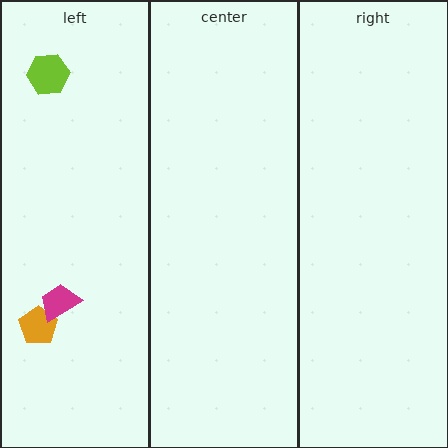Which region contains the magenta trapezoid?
The left region.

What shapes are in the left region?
The orange pentagon, the lime hexagon, the magenta trapezoid.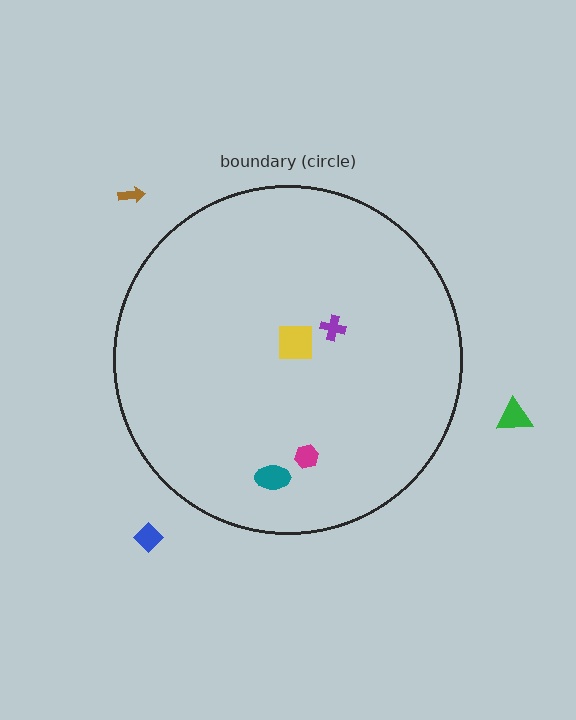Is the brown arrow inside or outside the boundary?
Outside.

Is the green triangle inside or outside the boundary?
Outside.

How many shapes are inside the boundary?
4 inside, 3 outside.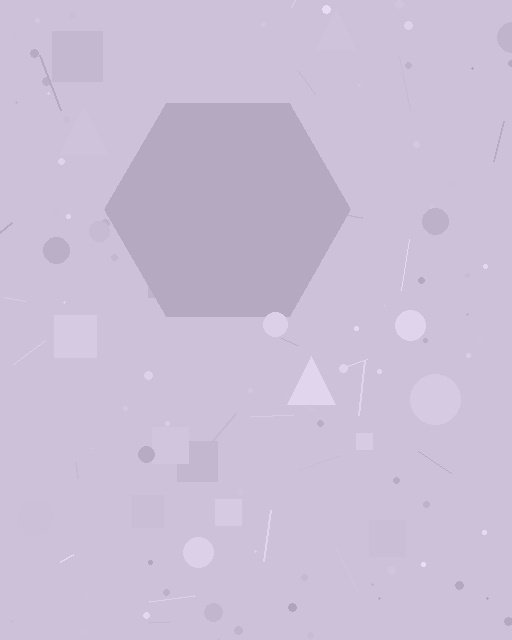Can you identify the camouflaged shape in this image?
The camouflaged shape is a hexagon.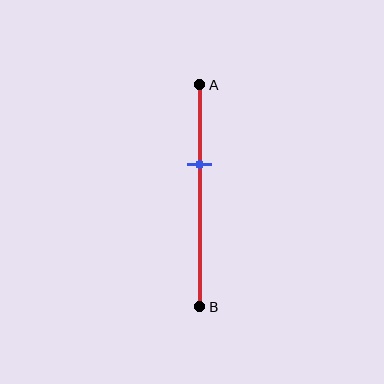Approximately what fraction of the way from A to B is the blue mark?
The blue mark is approximately 35% of the way from A to B.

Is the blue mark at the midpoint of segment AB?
No, the mark is at about 35% from A, not at the 50% midpoint.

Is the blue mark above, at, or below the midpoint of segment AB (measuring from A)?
The blue mark is above the midpoint of segment AB.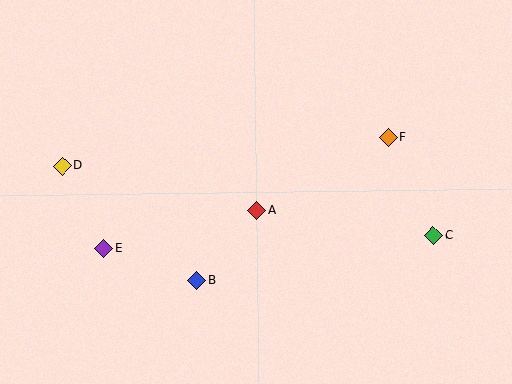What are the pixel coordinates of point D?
Point D is at (62, 166).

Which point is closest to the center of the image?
Point A at (257, 210) is closest to the center.